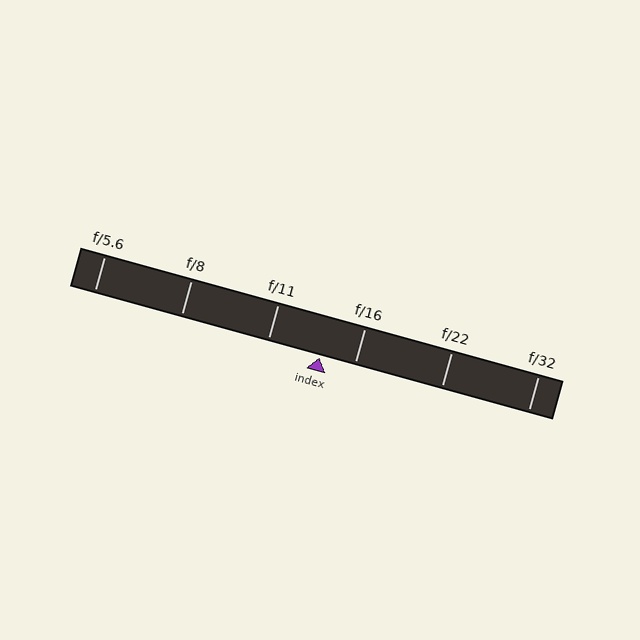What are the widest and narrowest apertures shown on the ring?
The widest aperture shown is f/5.6 and the narrowest is f/32.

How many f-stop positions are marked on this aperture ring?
There are 6 f-stop positions marked.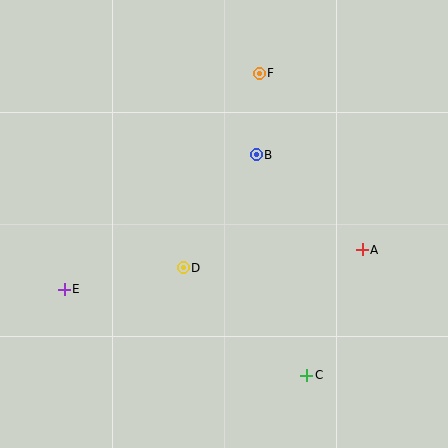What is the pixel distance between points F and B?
The distance between F and B is 82 pixels.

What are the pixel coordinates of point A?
Point A is at (362, 250).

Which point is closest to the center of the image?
Point D at (183, 268) is closest to the center.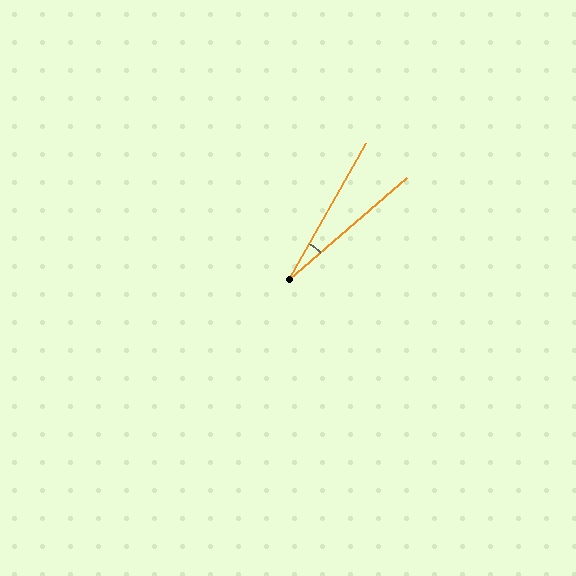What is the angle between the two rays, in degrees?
Approximately 20 degrees.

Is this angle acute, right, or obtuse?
It is acute.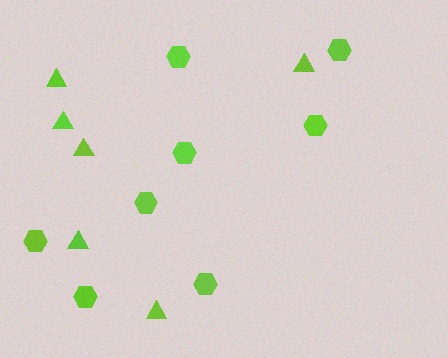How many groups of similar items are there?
There are 2 groups: one group of hexagons (8) and one group of triangles (6).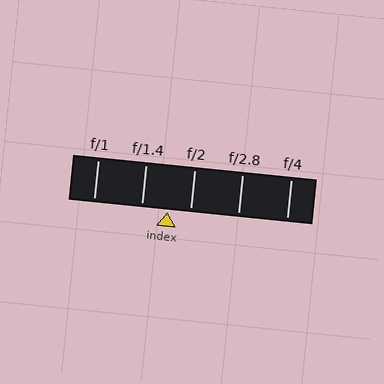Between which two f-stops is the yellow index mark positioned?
The index mark is between f/1.4 and f/2.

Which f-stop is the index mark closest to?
The index mark is closest to f/2.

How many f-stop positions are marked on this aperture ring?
There are 5 f-stop positions marked.